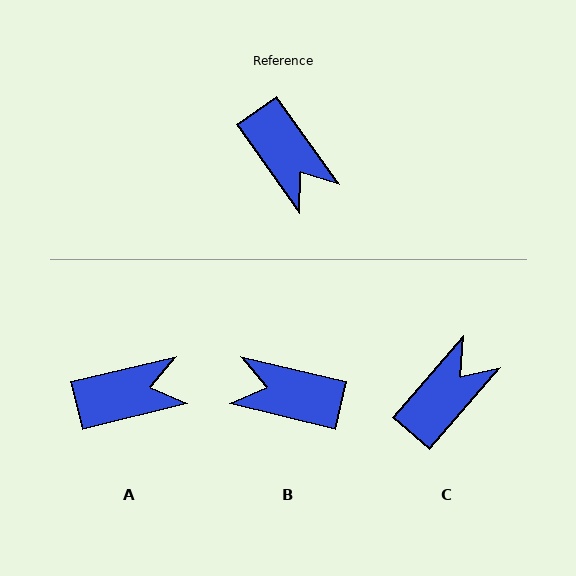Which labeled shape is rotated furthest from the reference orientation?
B, about 139 degrees away.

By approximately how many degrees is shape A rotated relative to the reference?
Approximately 68 degrees counter-clockwise.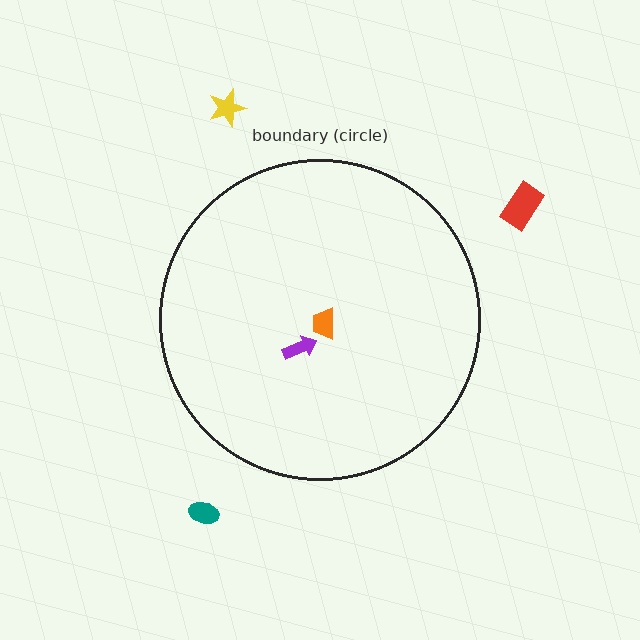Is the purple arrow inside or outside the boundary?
Inside.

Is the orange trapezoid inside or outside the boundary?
Inside.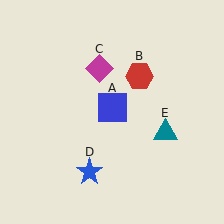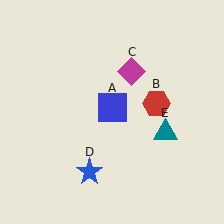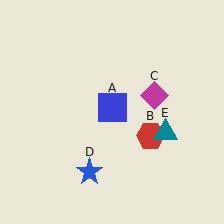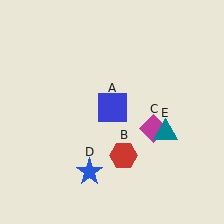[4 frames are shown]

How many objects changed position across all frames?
2 objects changed position: red hexagon (object B), magenta diamond (object C).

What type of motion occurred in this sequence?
The red hexagon (object B), magenta diamond (object C) rotated clockwise around the center of the scene.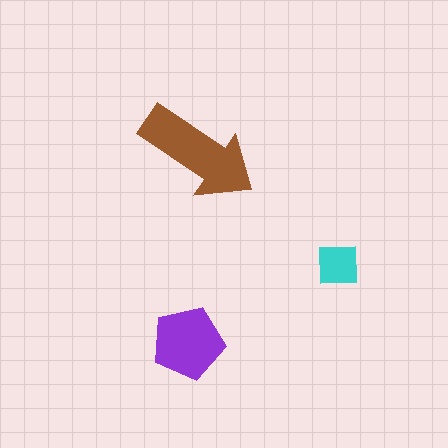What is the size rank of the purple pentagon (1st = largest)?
2nd.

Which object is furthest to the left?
The purple pentagon is leftmost.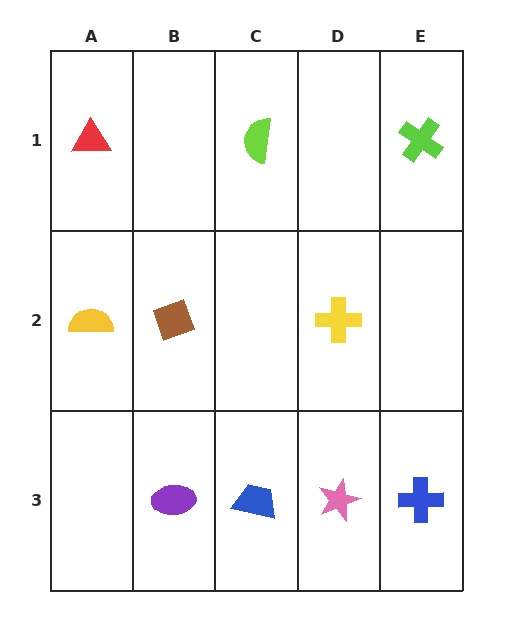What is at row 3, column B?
A purple ellipse.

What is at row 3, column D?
A pink star.